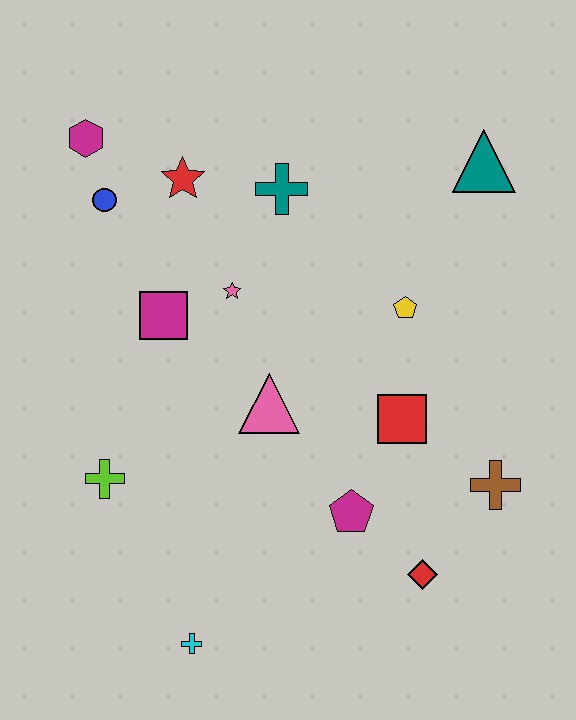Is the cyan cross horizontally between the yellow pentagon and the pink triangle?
No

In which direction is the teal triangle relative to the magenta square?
The teal triangle is to the right of the magenta square.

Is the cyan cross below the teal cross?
Yes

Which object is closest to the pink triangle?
The pink star is closest to the pink triangle.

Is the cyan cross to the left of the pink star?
Yes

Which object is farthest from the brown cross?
The magenta hexagon is farthest from the brown cross.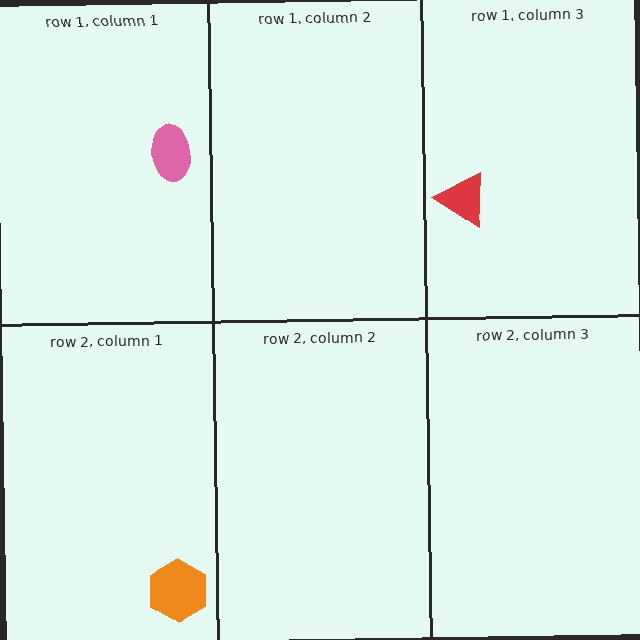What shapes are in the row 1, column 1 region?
The pink ellipse.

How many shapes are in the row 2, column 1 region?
1.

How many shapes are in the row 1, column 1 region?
1.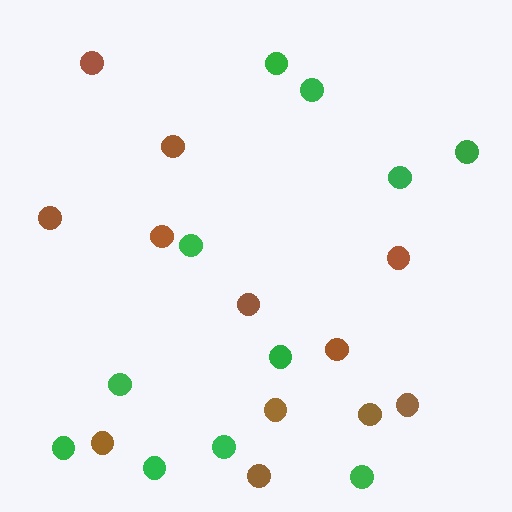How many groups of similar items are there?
There are 2 groups: one group of brown circles (12) and one group of green circles (11).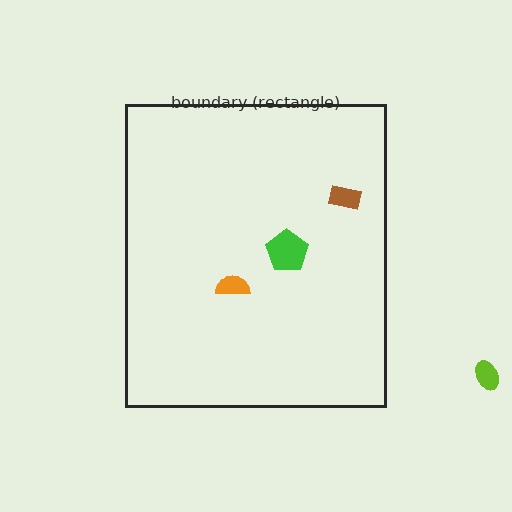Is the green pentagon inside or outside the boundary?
Inside.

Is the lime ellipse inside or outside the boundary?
Outside.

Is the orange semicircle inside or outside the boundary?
Inside.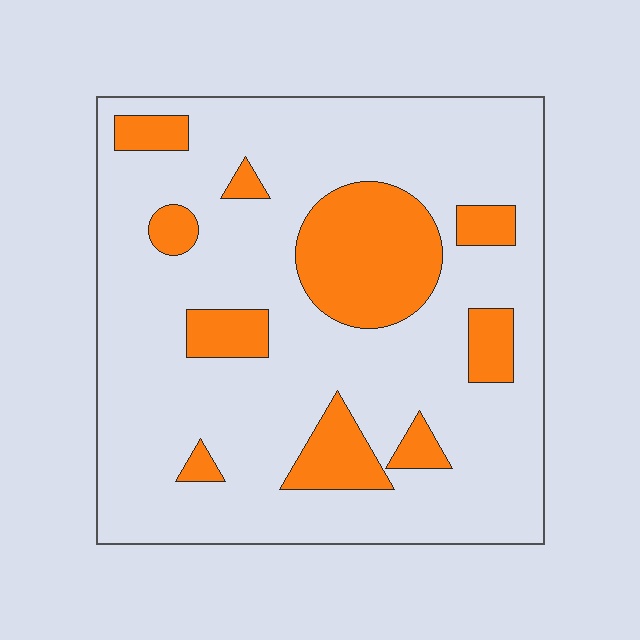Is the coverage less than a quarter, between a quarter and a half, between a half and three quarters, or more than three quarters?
Less than a quarter.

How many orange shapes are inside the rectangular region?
10.